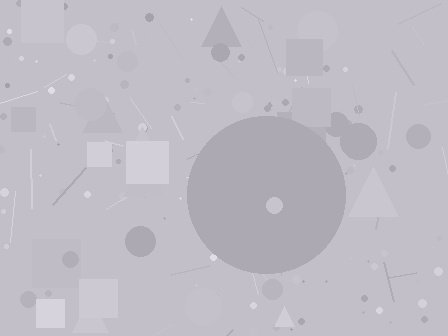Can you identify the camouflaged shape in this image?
The camouflaged shape is a circle.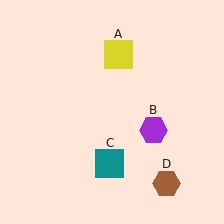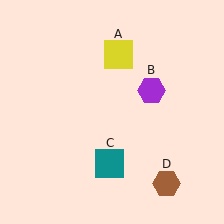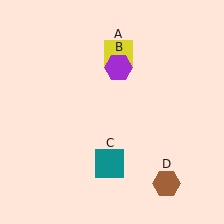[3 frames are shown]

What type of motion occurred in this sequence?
The purple hexagon (object B) rotated counterclockwise around the center of the scene.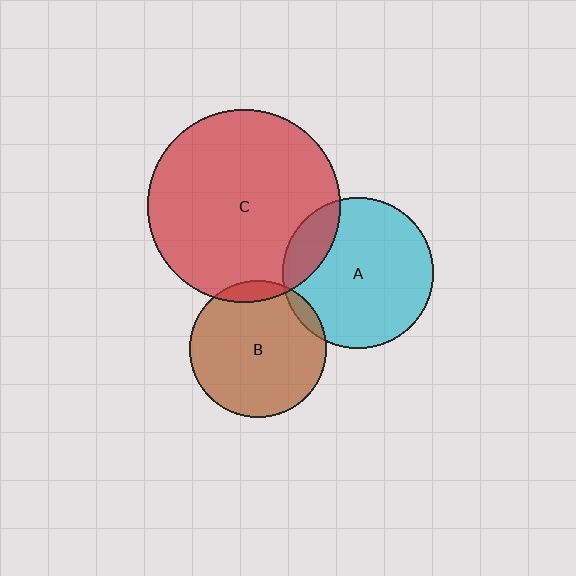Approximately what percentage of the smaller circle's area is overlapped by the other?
Approximately 15%.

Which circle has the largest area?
Circle C (red).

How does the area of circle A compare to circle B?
Approximately 1.2 times.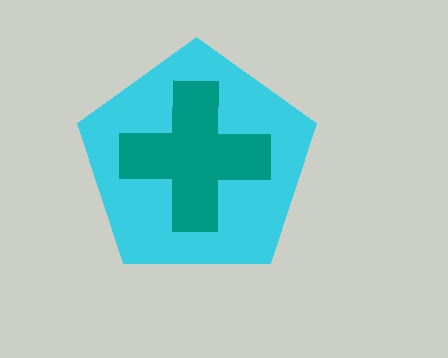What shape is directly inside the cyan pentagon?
The teal cross.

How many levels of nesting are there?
2.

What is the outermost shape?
The cyan pentagon.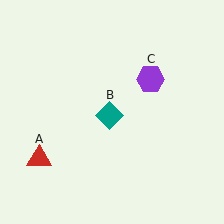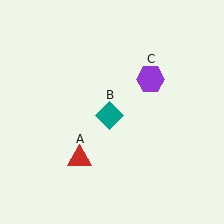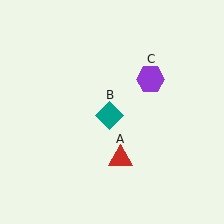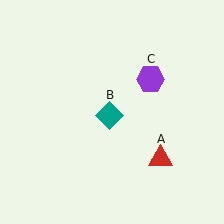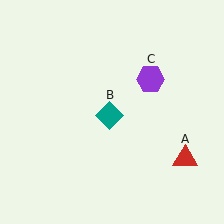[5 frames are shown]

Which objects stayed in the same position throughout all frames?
Teal diamond (object B) and purple hexagon (object C) remained stationary.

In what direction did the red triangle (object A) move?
The red triangle (object A) moved right.